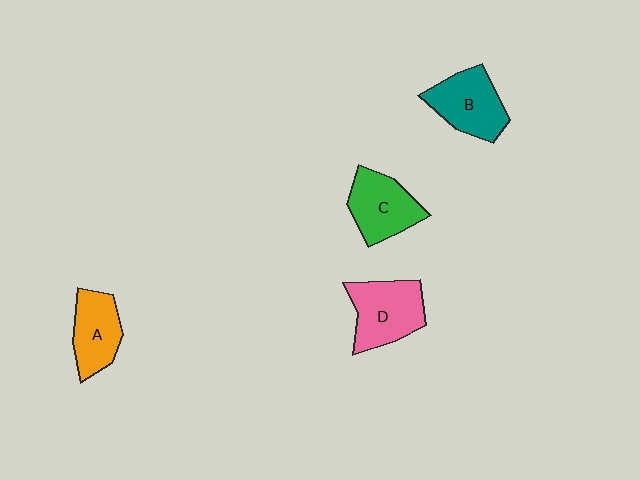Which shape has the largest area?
Shape D (pink).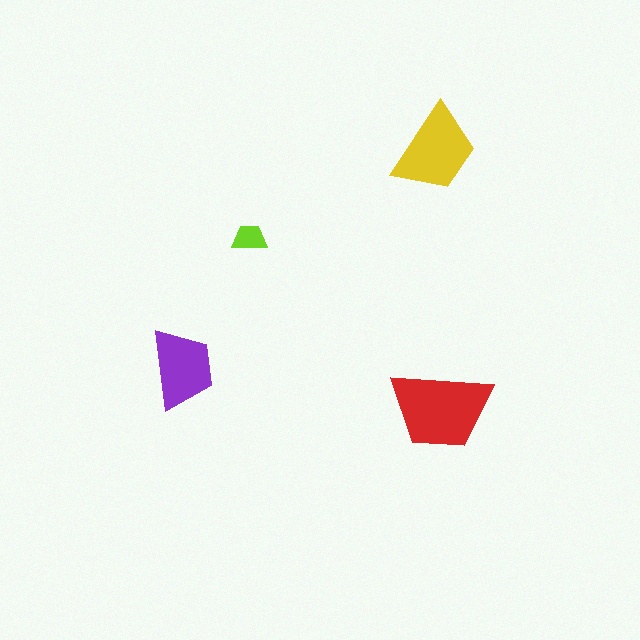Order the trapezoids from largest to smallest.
the red one, the yellow one, the purple one, the lime one.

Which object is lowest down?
The red trapezoid is bottommost.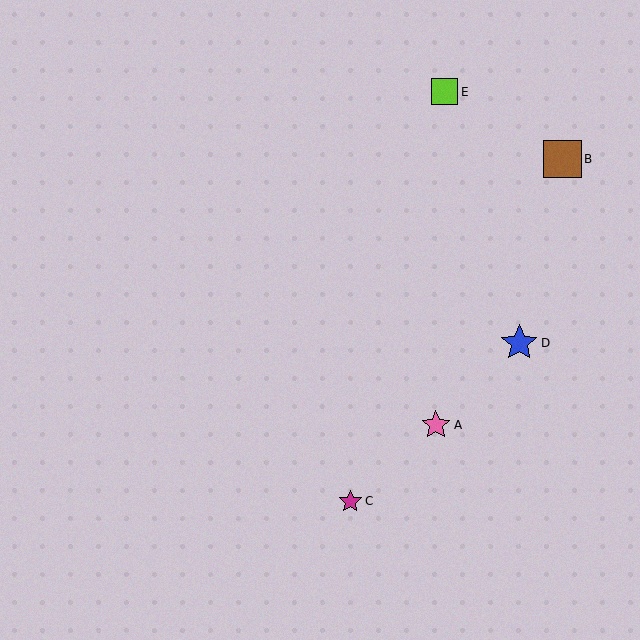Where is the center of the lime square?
The center of the lime square is at (445, 92).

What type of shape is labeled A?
Shape A is a pink star.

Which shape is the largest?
The brown square (labeled B) is the largest.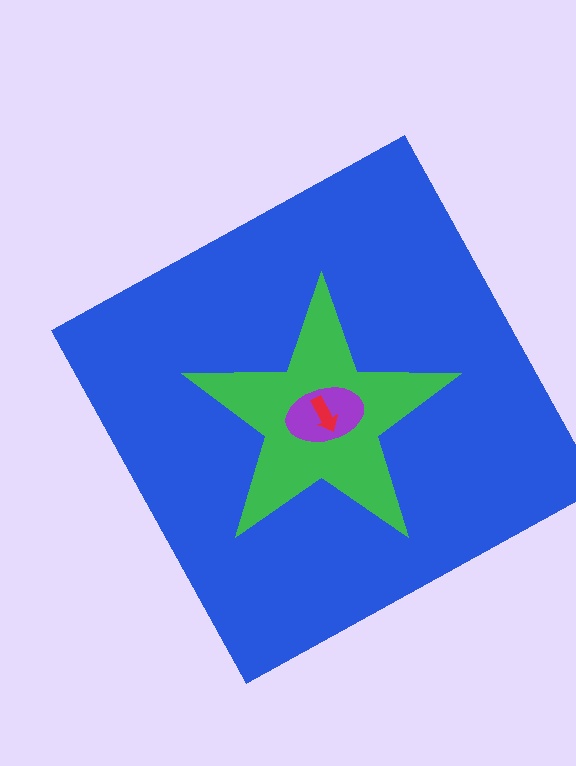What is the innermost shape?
The red arrow.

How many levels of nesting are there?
4.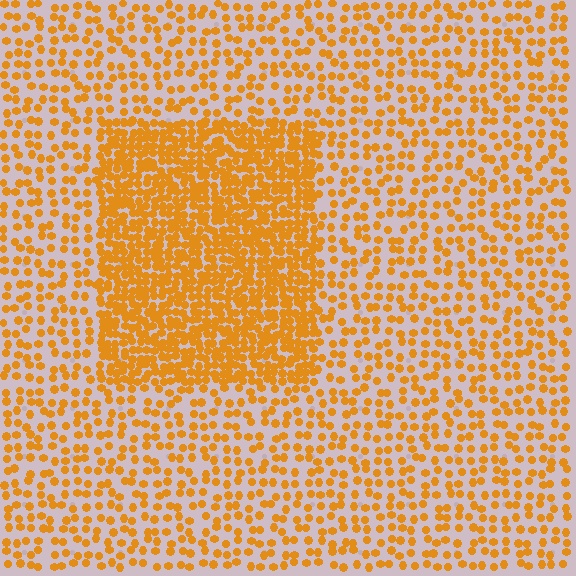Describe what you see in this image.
The image contains small orange elements arranged at two different densities. A rectangle-shaped region is visible where the elements are more densely packed than the surrounding area.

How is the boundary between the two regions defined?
The boundary is defined by a change in element density (approximately 2.4x ratio). All elements are the same color, size, and shape.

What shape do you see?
I see a rectangle.